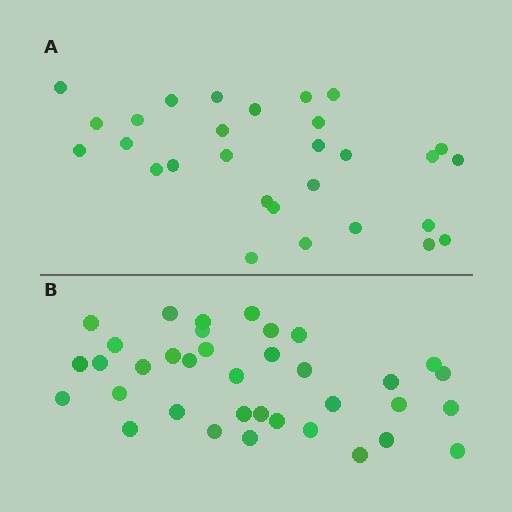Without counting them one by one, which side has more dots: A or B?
Region B (the bottom region) has more dots.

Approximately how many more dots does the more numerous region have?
Region B has roughly 8 or so more dots than region A.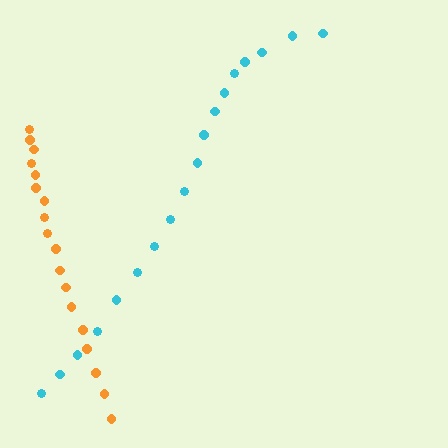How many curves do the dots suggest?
There are 2 distinct paths.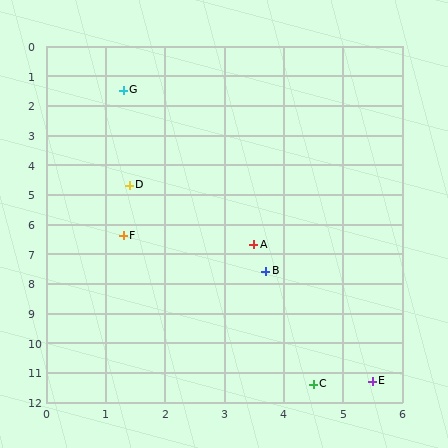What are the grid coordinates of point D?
Point D is at approximately (1.4, 4.7).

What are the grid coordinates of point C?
Point C is at approximately (4.5, 11.4).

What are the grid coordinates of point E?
Point E is at approximately (5.5, 11.3).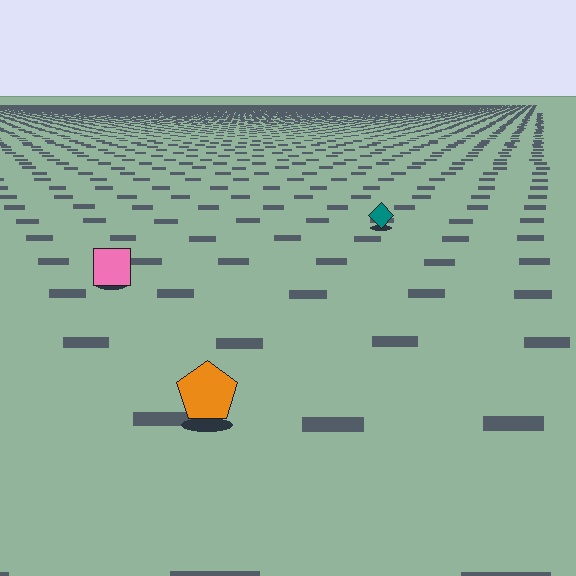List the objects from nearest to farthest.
From nearest to farthest: the orange pentagon, the pink square, the teal diamond.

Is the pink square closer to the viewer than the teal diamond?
Yes. The pink square is closer — you can tell from the texture gradient: the ground texture is coarser near it.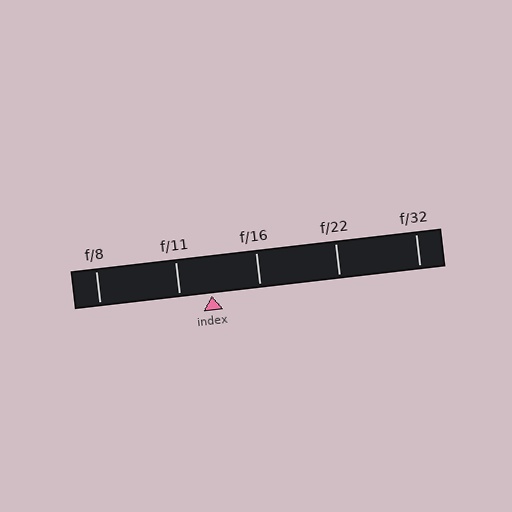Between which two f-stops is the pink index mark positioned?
The index mark is between f/11 and f/16.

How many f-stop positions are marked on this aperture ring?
There are 5 f-stop positions marked.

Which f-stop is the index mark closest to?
The index mark is closest to f/11.